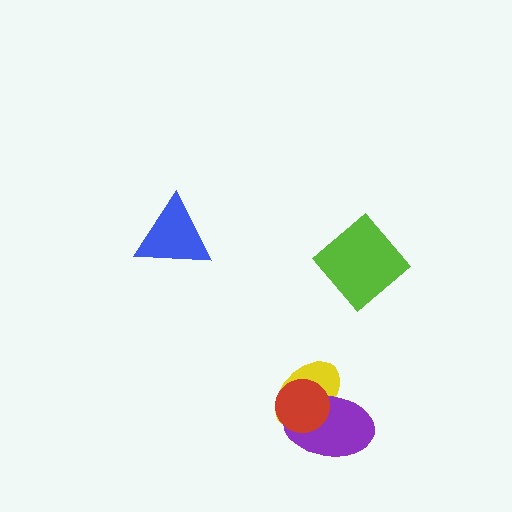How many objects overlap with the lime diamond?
0 objects overlap with the lime diamond.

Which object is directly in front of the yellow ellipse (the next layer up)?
The purple ellipse is directly in front of the yellow ellipse.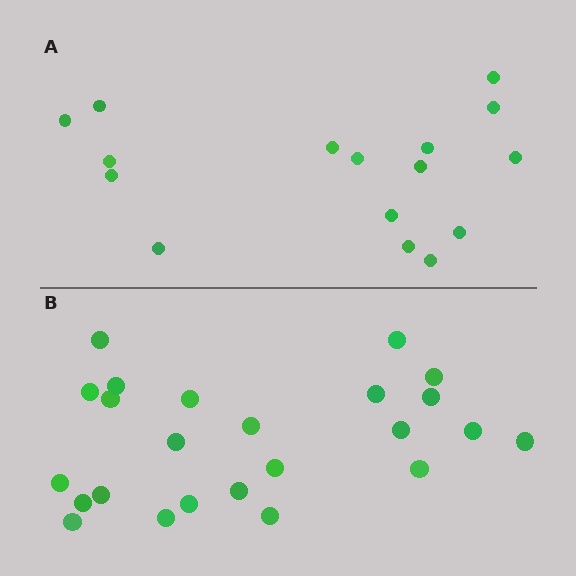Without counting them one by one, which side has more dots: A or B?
Region B (the bottom region) has more dots.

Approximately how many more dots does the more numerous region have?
Region B has roughly 8 or so more dots than region A.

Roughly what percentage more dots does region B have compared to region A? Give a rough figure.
About 50% more.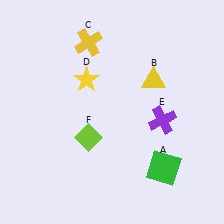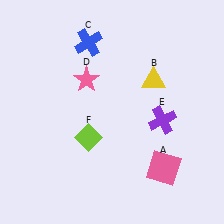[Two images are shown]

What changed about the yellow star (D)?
In Image 1, D is yellow. In Image 2, it changed to pink.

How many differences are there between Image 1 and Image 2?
There are 3 differences between the two images.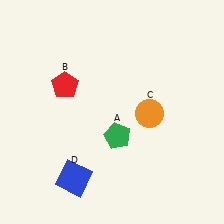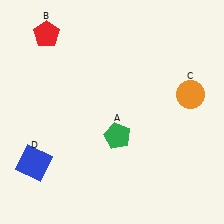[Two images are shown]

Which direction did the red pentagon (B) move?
The red pentagon (B) moved up.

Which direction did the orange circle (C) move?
The orange circle (C) moved right.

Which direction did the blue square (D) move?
The blue square (D) moved left.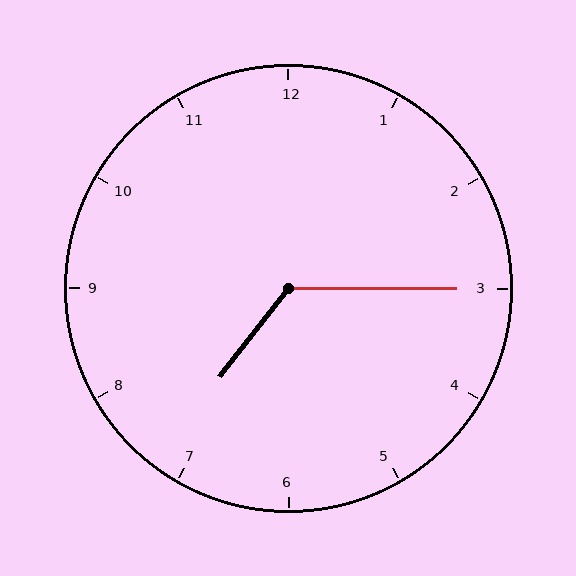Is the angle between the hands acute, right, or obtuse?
It is obtuse.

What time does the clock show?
7:15.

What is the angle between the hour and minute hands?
Approximately 128 degrees.